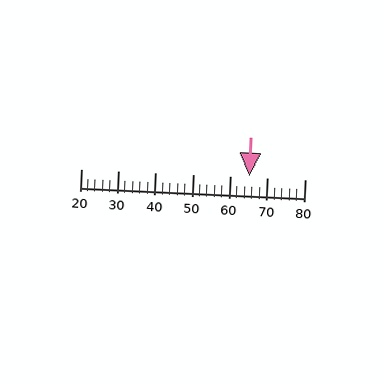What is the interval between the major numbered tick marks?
The major tick marks are spaced 10 units apart.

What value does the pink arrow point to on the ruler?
The pink arrow points to approximately 65.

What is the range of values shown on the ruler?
The ruler shows values from 20 to 80.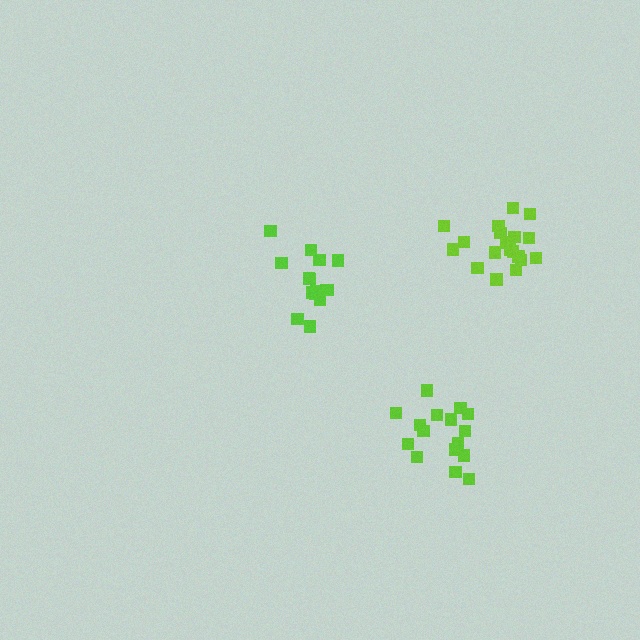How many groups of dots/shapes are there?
There are 3 groups.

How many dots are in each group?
Group 1: 15 dots, Group 2: 19 dots, Group 3: 16 dots (50 total).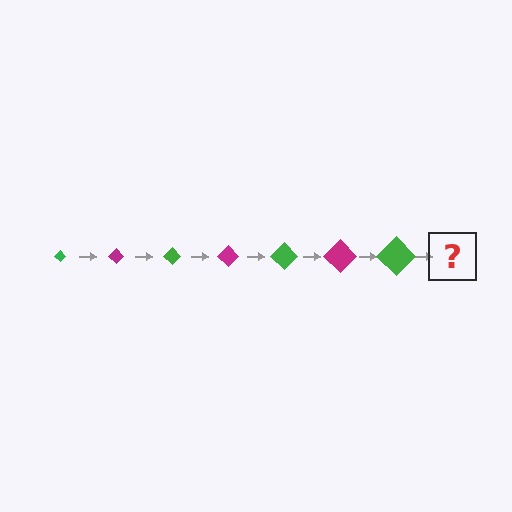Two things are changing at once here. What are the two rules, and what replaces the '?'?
The two rules are that the diamond grows larger each step and the color cycles through green and magenta. The '?' should be a magenta diamond, larger than the previous one.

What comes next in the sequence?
The next element should be a magenta diamond, larger than the previous one.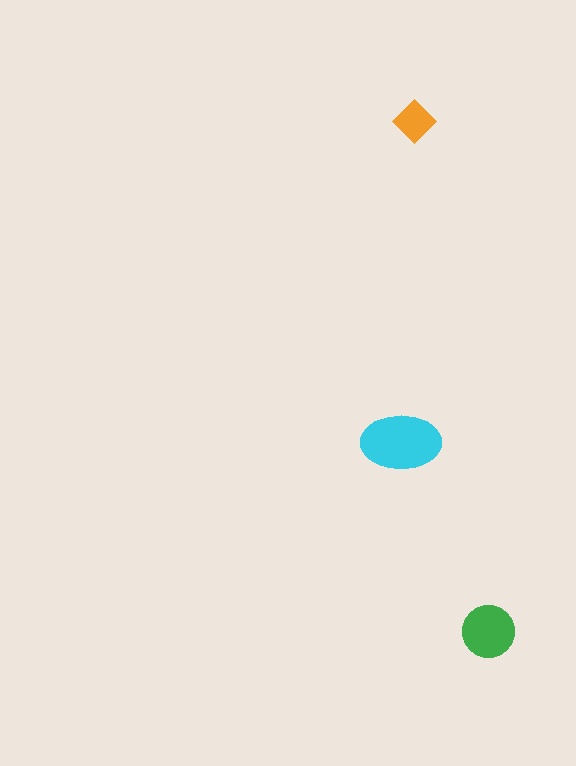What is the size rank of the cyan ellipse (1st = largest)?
1st.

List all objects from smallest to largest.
The orange diamond, the green circle, the cyan ellipse.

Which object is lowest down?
The green circle is bottommost.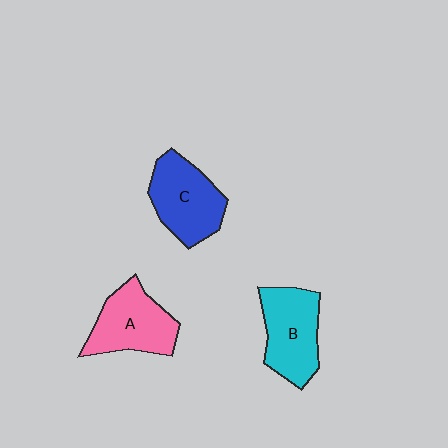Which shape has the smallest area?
Shape A (pink).